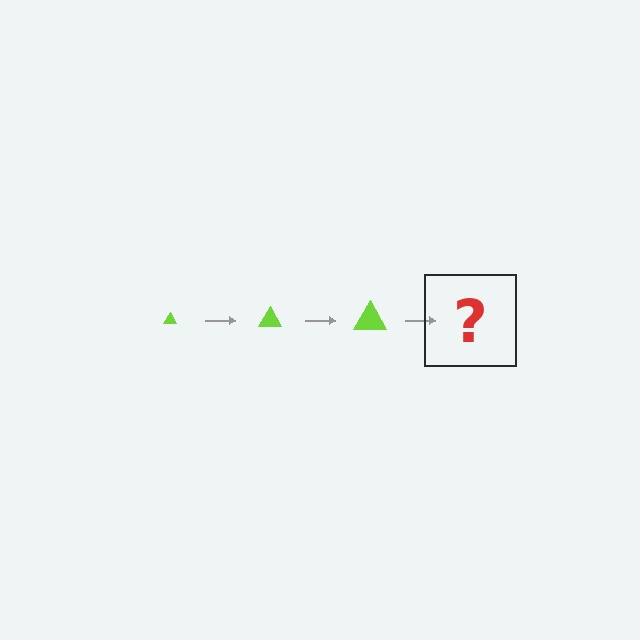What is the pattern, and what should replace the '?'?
The pattern is that the triangle gets progressively larger each step. The '?' should be a lime triangle, larger than the previous one.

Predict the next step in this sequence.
The next step is a lime triangle, larger than the previous one.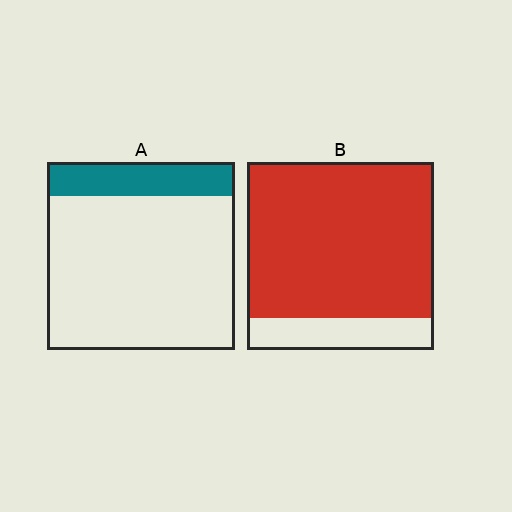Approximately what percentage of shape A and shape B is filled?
A is approximately 20% and B is approximately 85%.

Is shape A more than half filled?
No.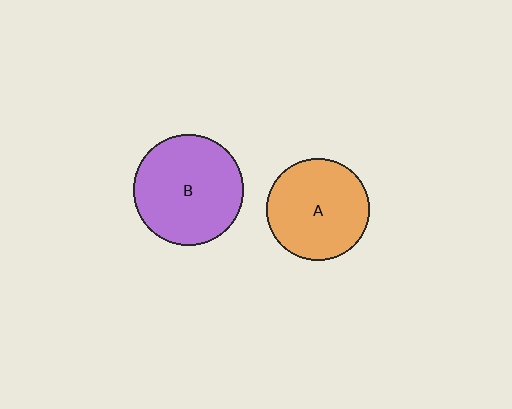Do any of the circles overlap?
No, none of the circles overlap.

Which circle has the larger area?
Circle B (purple).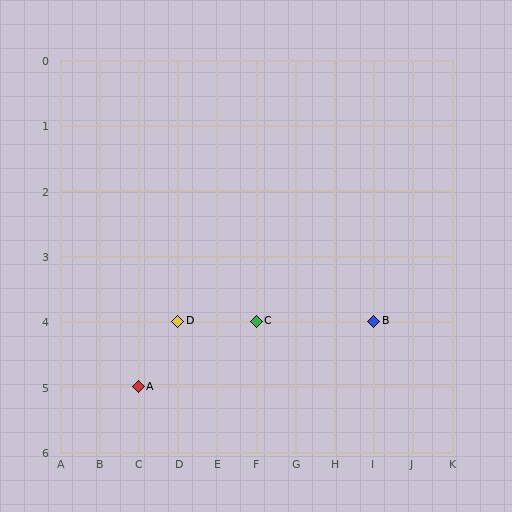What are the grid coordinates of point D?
Point D is at grid coordinates (D, 4).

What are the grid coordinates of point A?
Point A is at grid coordinates (C, 5).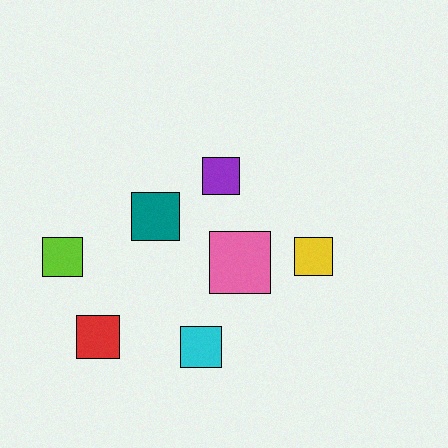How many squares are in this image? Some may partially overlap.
There are 7 squares.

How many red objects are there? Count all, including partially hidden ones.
There is 1 red object.